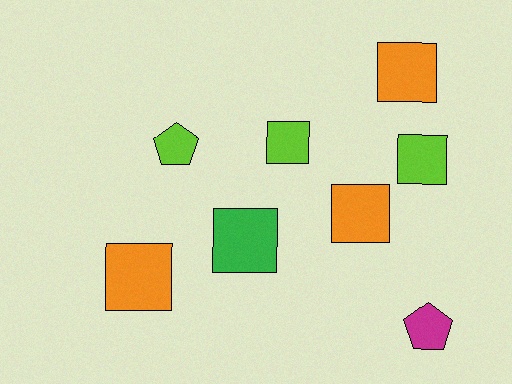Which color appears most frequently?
Orange, with 3 objects.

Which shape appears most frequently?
Square, with 6 objects.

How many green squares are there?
There is 1 green square.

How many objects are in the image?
There are 8 objects.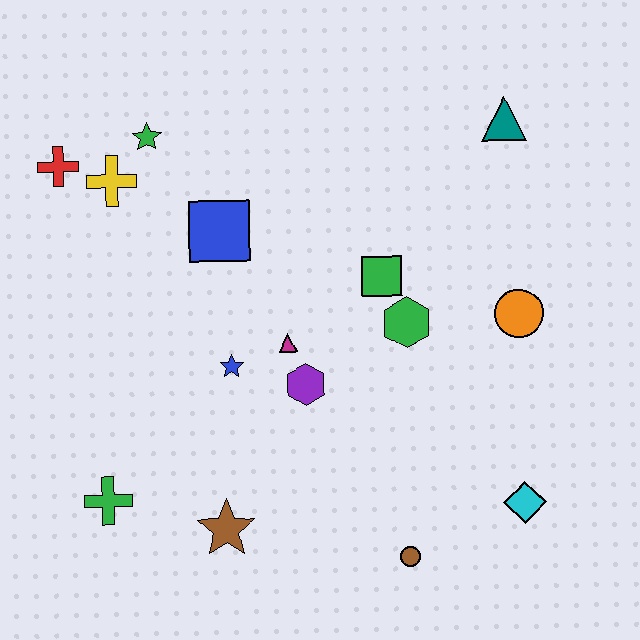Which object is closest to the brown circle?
The cyan diamond is closest to the brown circle.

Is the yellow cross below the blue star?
No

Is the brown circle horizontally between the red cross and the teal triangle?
Yes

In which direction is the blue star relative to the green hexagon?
The blue star is to the left of the green hexagon.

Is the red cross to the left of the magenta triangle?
Yes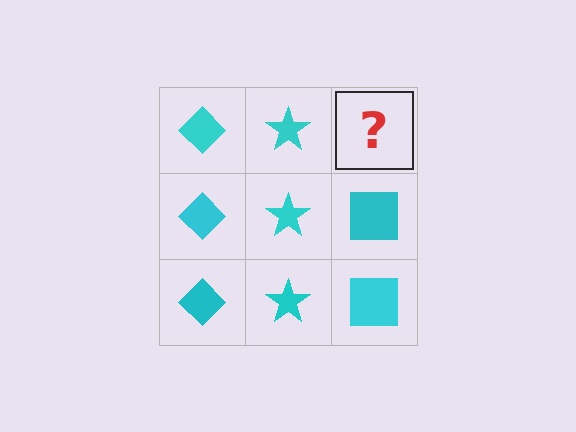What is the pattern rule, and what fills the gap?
The rule is that each column has a consistent shape. The gap should be filled with a cyan square.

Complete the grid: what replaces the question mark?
The question mark should be replaced with a cyan square.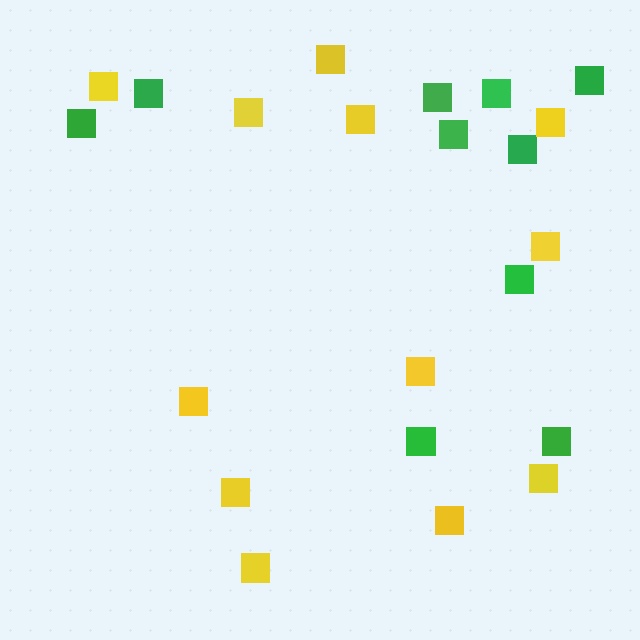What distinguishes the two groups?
There are 2 groups: one group of green squares (10) and one group of yellow squares (12).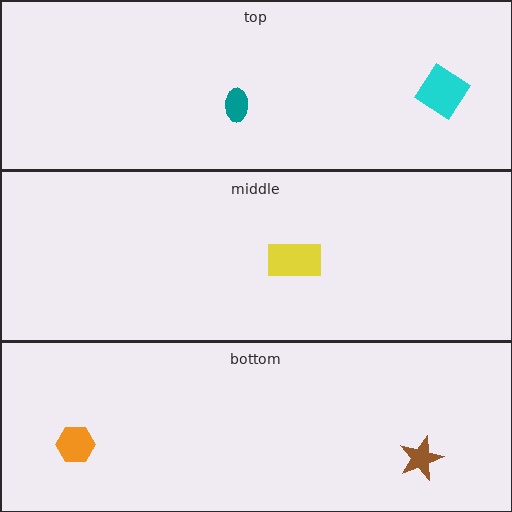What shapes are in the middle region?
The yellow rectangle.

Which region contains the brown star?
The bottom region.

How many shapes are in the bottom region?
2.